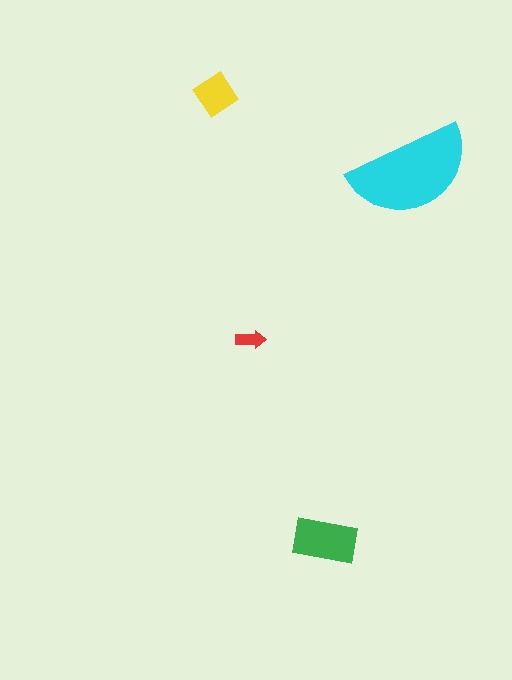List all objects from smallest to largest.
The red arrow, the yellow diamond, the green rectangle, the cyan semicircle.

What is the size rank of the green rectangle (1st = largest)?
2nd.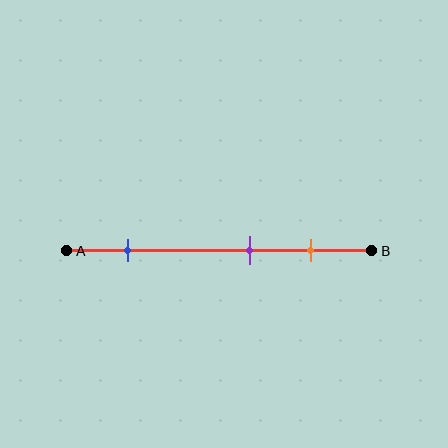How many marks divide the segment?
There are 3 marks dividing the segment.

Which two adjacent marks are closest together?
The purple and orange marks are the closest adjacent pair.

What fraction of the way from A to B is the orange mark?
The orange mark is approximately 80% (0.8) of the way from A to B.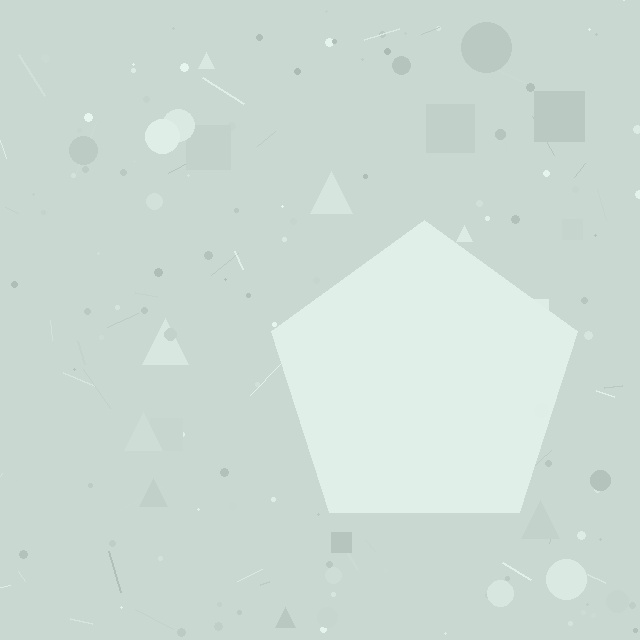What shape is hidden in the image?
A pentagon is hidden in the image.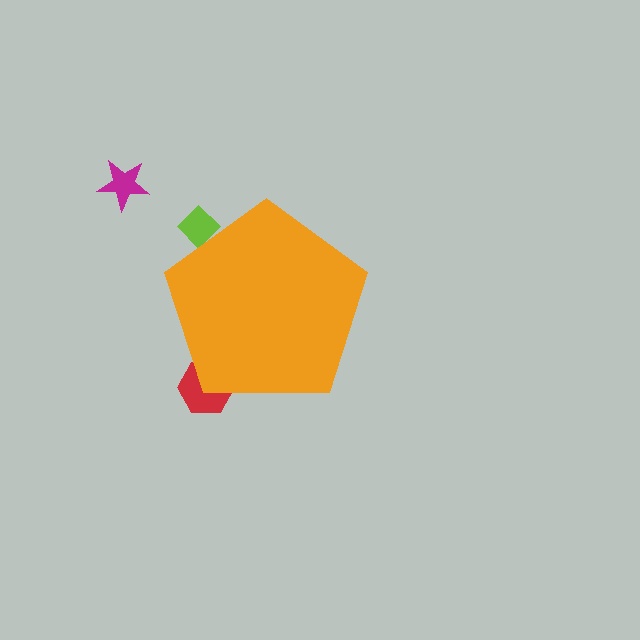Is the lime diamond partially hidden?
Yes, the lime diamond is partially hidden behind the orange pentagon.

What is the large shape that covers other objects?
An orange pentagon.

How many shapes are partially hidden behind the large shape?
2 shapes are partially hidden.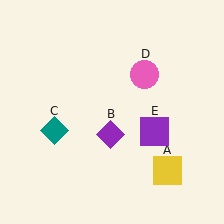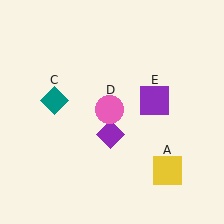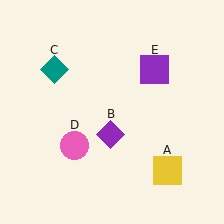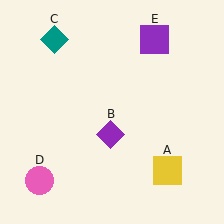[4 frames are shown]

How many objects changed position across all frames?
3 objects changed position: teal diamond (object C), pink circle (object D), purple square (object E).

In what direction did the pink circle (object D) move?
The pink circle (object D) moved down and to the left.